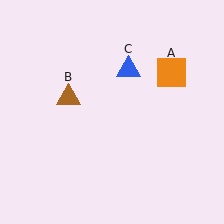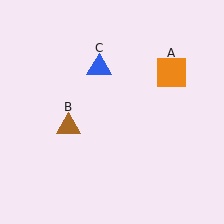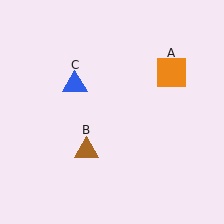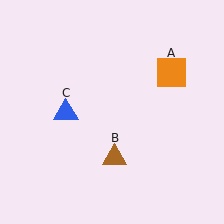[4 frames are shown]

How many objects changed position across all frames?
2 objects changed position: brown triangle (object B), blue triangle (object C).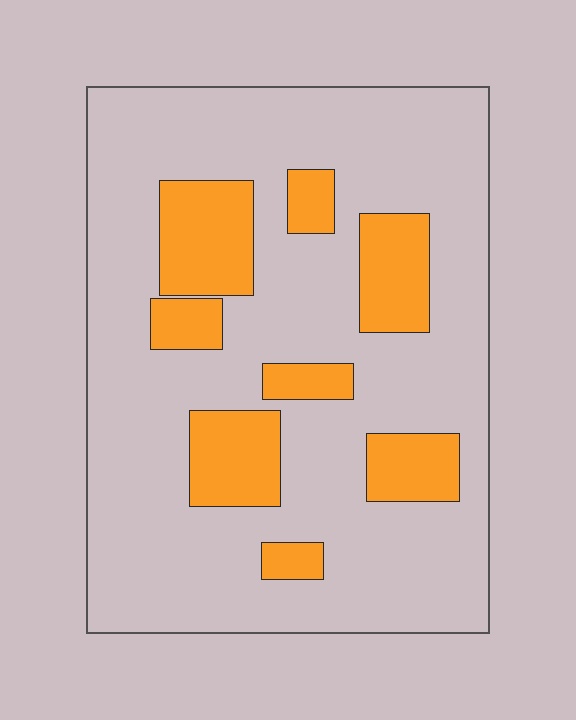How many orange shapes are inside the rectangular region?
8.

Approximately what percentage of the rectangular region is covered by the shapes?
Approximately 20%.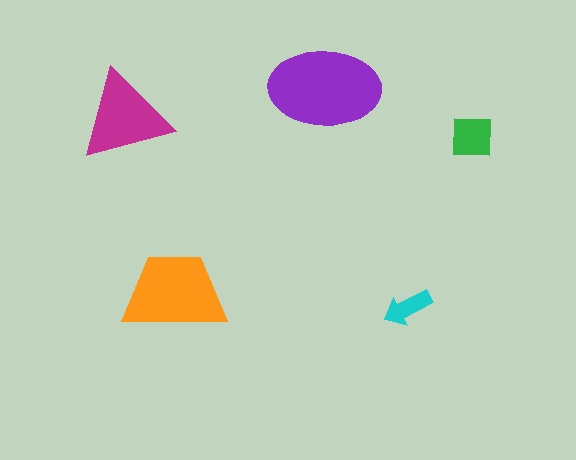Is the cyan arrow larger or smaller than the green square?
Smaller.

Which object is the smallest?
The cyan arrow.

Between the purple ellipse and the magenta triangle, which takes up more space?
The purple ellipse.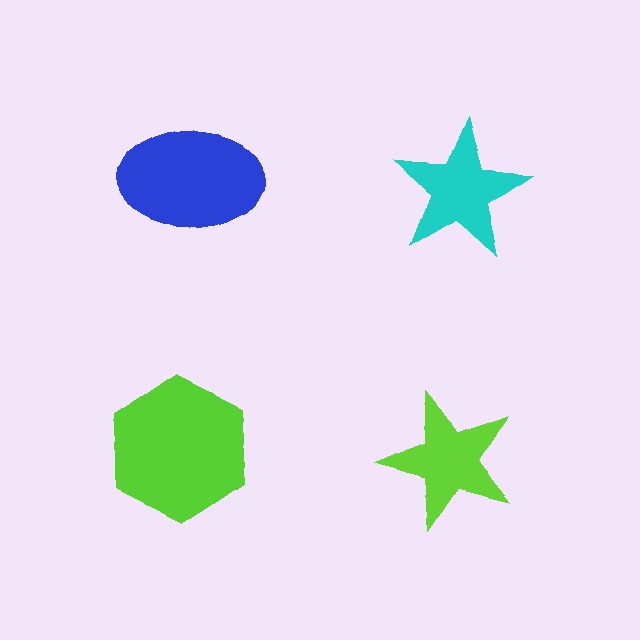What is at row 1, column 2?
A cyan star.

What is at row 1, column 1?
A blue ellipse.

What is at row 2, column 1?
A lime hexagon.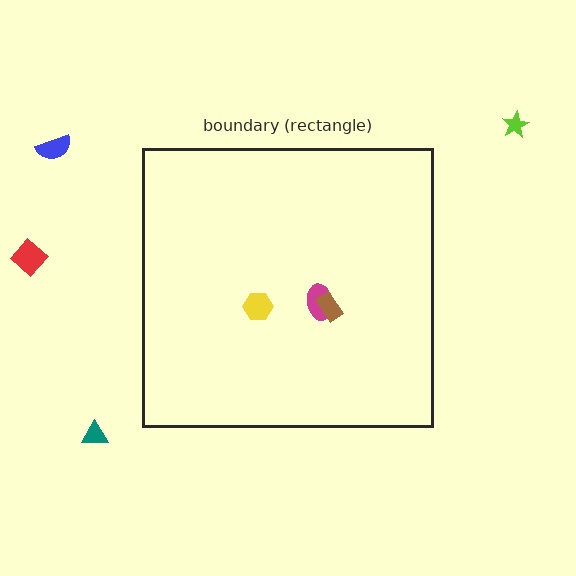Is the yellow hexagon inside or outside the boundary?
Inside.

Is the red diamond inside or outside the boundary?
Outside.